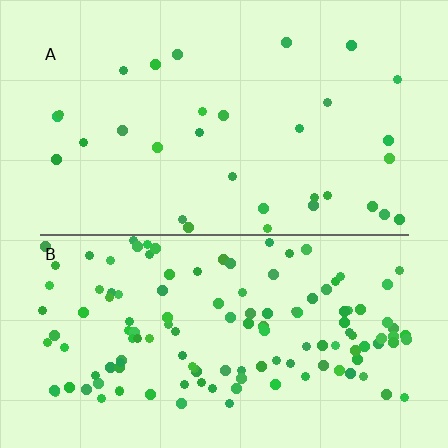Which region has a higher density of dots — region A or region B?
B (the bottom).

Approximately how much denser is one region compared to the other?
Approximately 4.2× — region B over region A.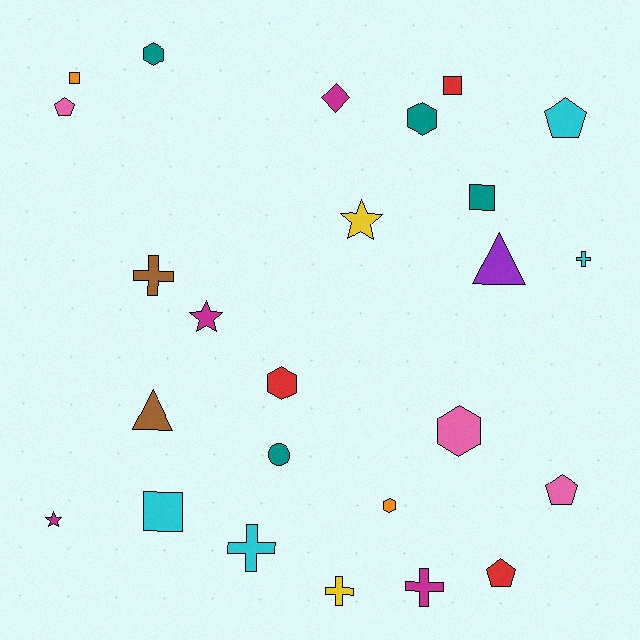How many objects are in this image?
There are 25 objects.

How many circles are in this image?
There is 1 circle.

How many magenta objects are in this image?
There are 4 magenta objects.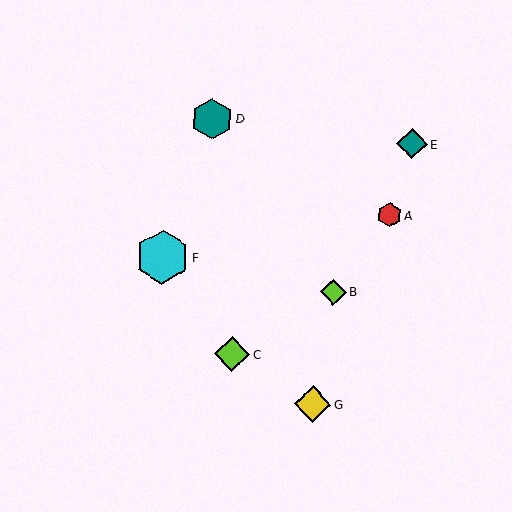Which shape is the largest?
The cyan hexagon (labeled F) is the largest.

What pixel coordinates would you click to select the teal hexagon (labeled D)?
Click at (212, 119) to select the teal hexagon D.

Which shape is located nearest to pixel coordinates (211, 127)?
The teal hexagon (labeled D) at (212, 119) is nearest to that location.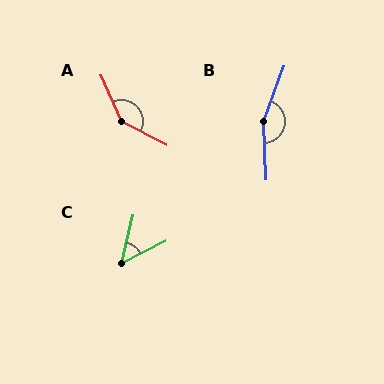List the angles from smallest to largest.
C (49°), A (140°), B (157°).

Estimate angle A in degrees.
Approximately 140 degrees.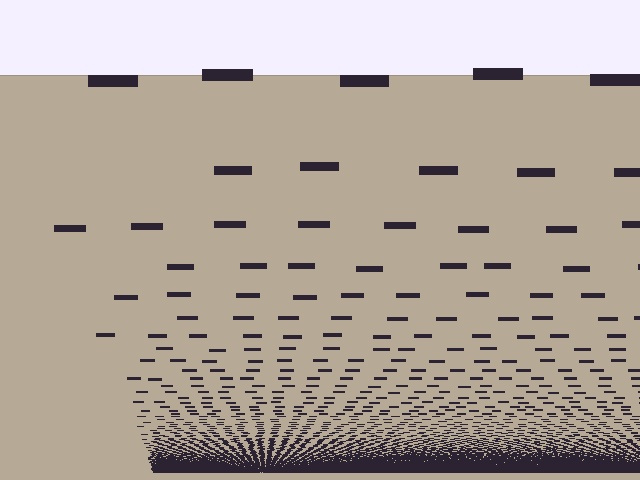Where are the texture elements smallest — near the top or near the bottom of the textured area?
Near the bottom.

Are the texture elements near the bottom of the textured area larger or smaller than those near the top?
Smaller. The gradient is inverted — elements near the bottom are smaller and denser.